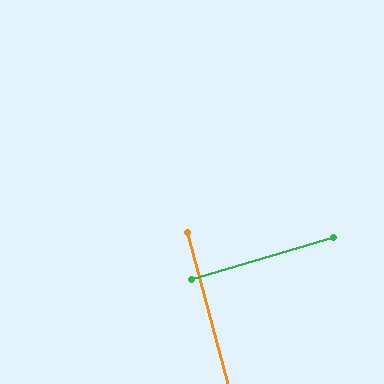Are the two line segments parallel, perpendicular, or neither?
Perpendicular — they meet at approximately 88°.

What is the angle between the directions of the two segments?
Approximately 88 degrees.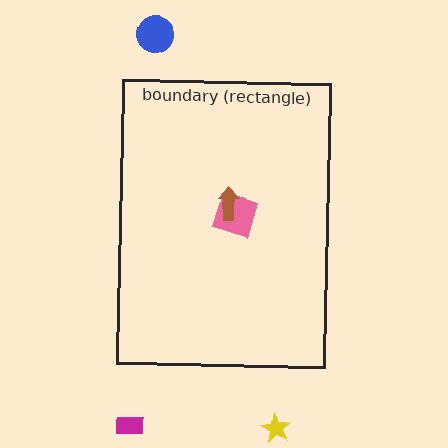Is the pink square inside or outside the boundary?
Inside.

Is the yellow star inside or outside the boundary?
Outside.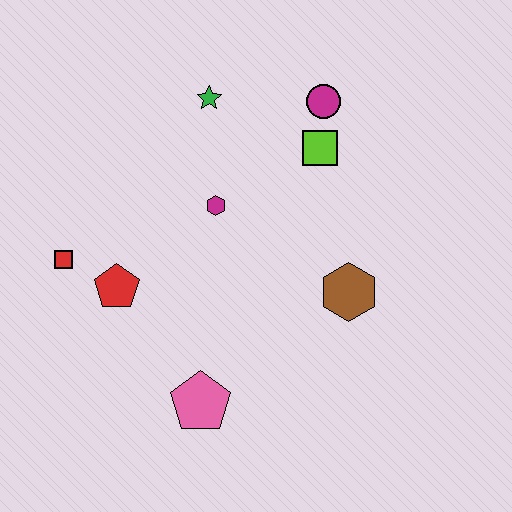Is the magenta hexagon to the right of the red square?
Yes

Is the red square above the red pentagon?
Yes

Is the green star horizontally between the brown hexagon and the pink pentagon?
Yes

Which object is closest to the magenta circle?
The lime square is closest to the magenta circle.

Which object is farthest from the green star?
The pink pentagon is farthest from the green star.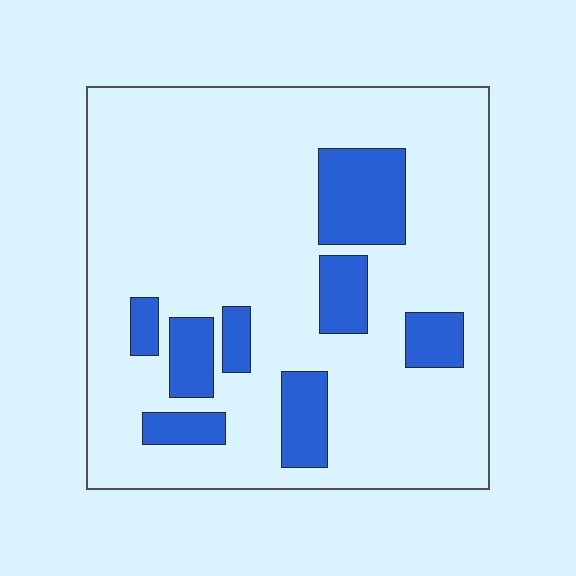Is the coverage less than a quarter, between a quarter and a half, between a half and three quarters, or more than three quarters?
Less than a quarter.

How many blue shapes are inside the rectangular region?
8.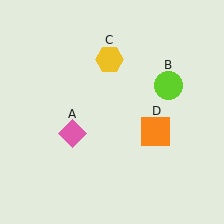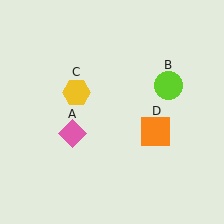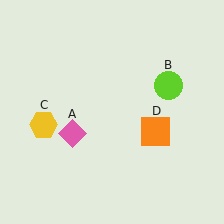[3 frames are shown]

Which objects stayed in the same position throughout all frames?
Pink diamond (object A) and lime circle (object B) and orange square (object D) remained stationary.